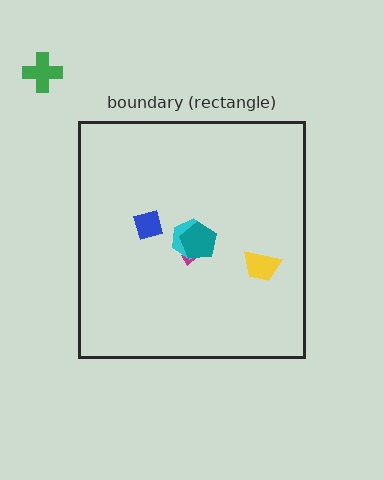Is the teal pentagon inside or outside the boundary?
Inside.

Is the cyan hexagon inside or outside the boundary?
Inside.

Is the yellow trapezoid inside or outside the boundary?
Inside.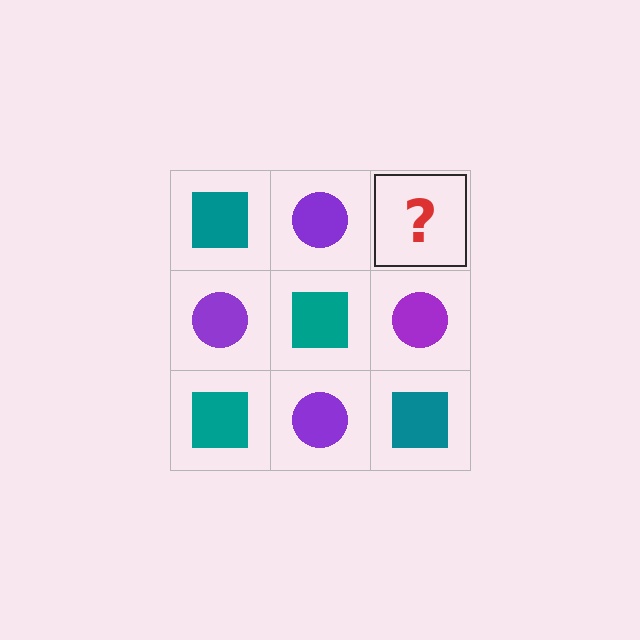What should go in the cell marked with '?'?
The missing cell should contain a teal square.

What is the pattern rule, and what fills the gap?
The rule is that it alternates teal square and purple circle in a checkerboard pattern. The gap should be filled with a teal square.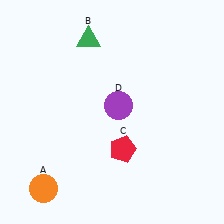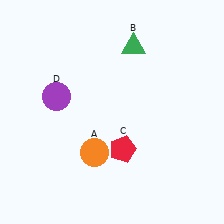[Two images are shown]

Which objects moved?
The objects that moved are: the orange circle (A), the green triangle (B), the purple circle (D).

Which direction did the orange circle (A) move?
The orange circle (A) moved right.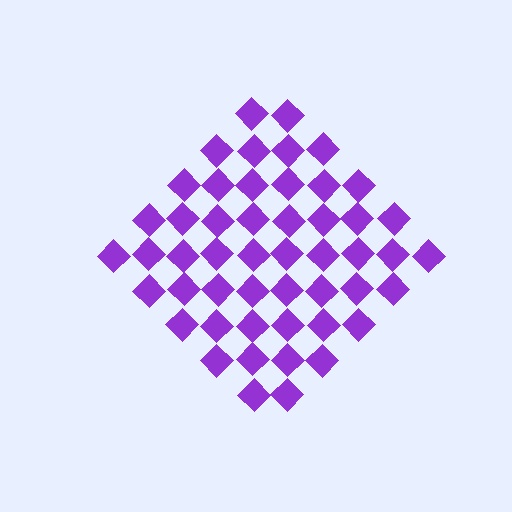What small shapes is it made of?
It is made of small diamonds.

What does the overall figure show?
The overall figure shows a diamond.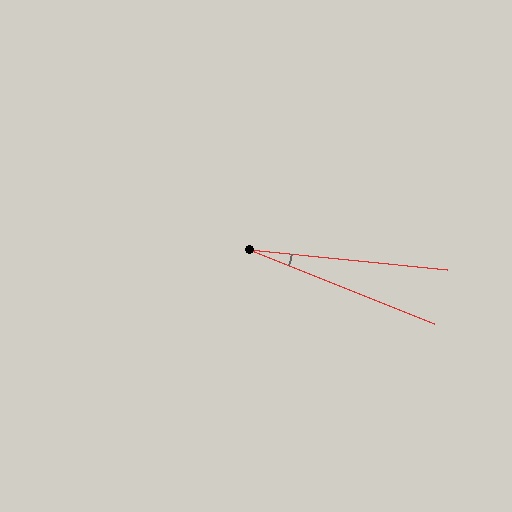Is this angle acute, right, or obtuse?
It is acute.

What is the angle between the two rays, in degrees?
Approximately 16 degrees.